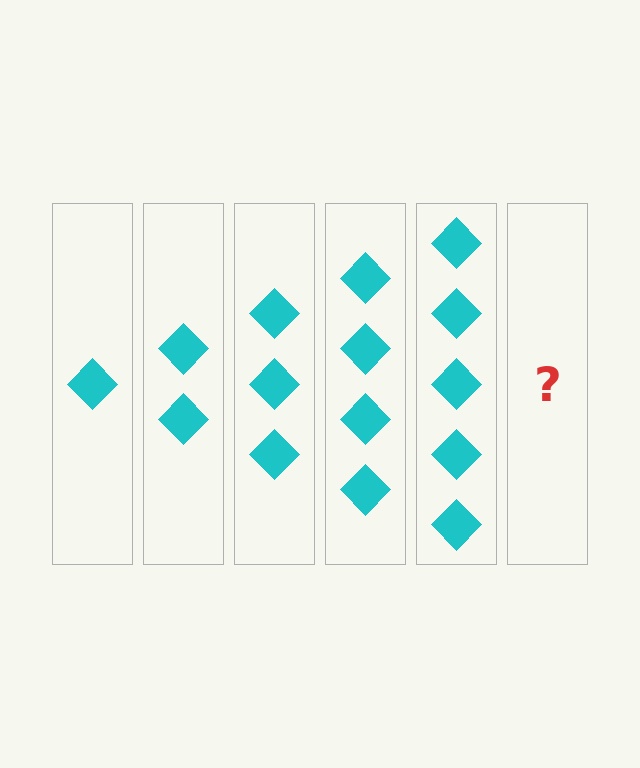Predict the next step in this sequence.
The next step is 6 diamonds.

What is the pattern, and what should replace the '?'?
The pattern is that each step adds one more diamond. The '?' should be 6 diamonds.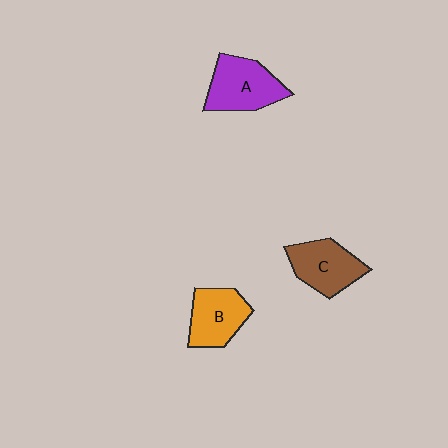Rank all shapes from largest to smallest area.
From largest to smallest: A (purple), C (brown), B (orange).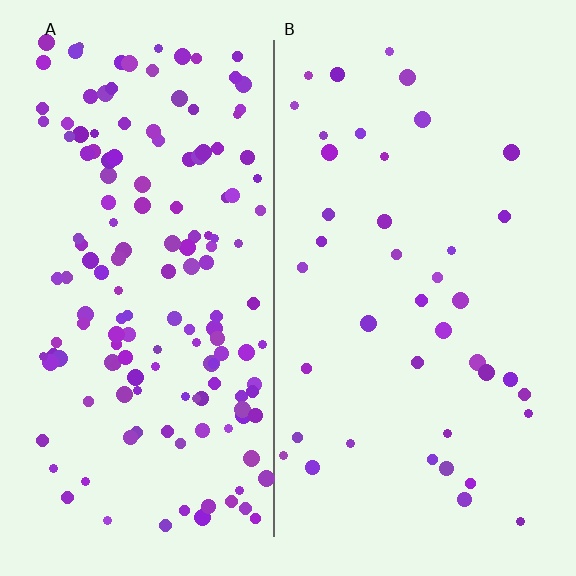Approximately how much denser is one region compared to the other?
Approximately 3.7× — region A over region B.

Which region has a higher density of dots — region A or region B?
A (the left).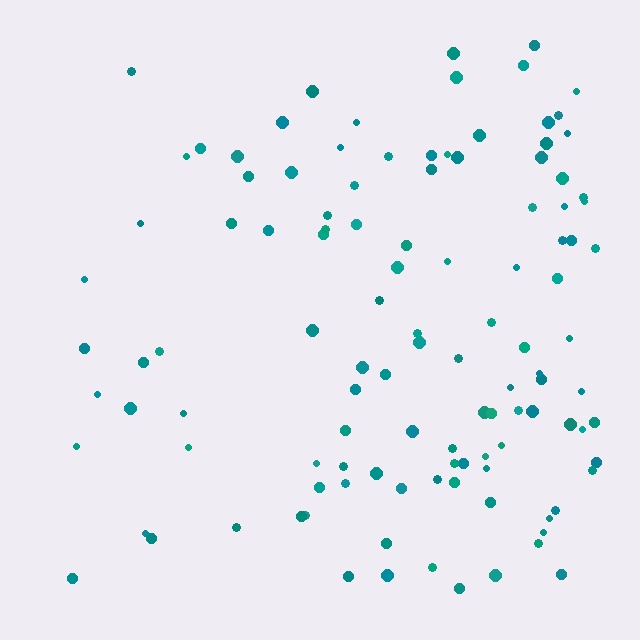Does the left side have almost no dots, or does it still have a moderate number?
Still a moderate number, just noticeably fewer than the right.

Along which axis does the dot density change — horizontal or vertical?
Horizontal.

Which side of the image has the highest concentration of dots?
The right.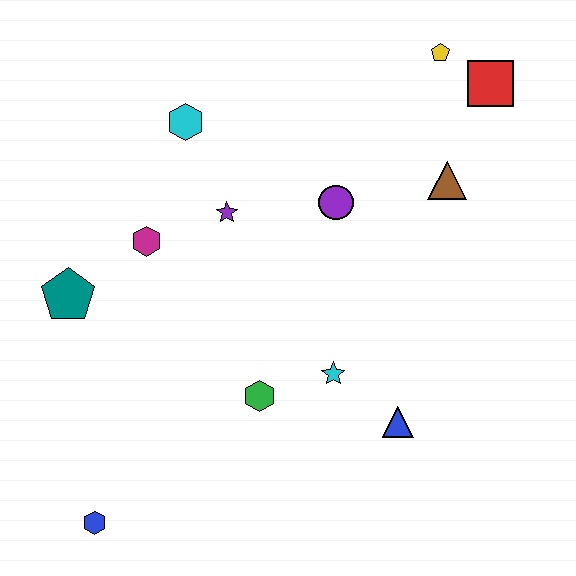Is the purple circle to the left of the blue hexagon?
No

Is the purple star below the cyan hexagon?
Yes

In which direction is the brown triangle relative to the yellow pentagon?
The brown triangle is below the yellow pentagon.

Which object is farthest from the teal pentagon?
The red square is farthest from the teal pentagon.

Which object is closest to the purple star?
The magenta hexagon is closest to the purple star.